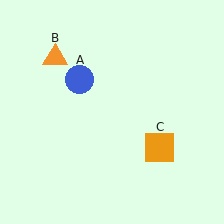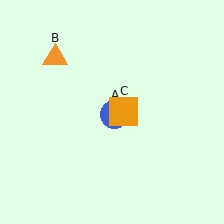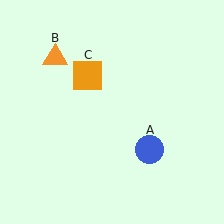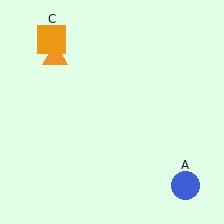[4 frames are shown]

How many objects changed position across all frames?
2 objects changed position: blue circle (object A), orange square (object C).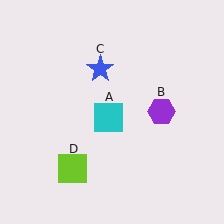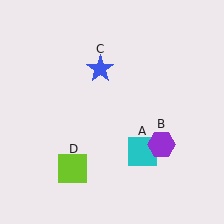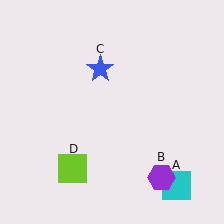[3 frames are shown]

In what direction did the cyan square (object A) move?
The cyan square (object A) moved down and to the right.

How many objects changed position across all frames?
2 objects changed position: cyan square (object A), purple hexagon (object B).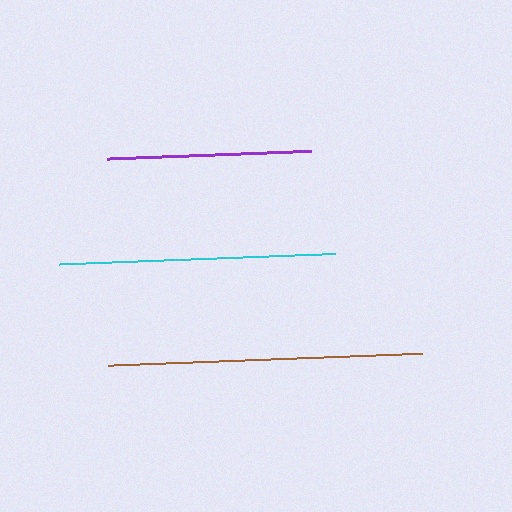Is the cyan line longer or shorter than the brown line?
The brown line is longer than the cyan line.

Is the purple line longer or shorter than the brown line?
The brown line is longer than the purple line.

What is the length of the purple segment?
The purple segment is approximately 205 pixels long.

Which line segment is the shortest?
The purple line is the shortest at approximately 205 pixels.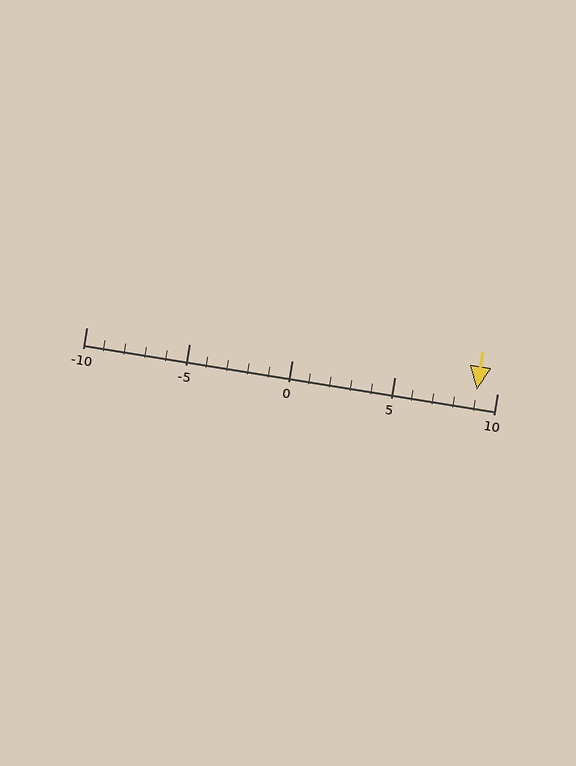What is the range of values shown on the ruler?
The ruler shows values from -10 to 10.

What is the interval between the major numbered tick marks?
The major tick marks are spaced 5 units apart.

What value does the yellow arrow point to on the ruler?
The yellow arrow points to approximately 9.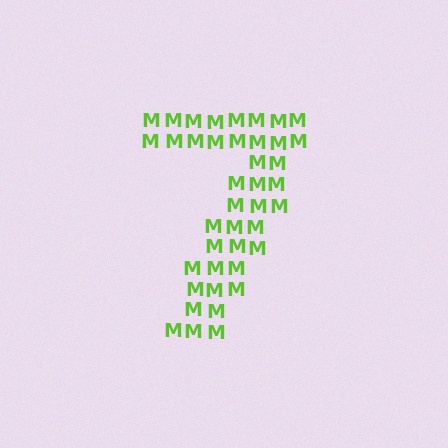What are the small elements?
The small elements are letter M's.